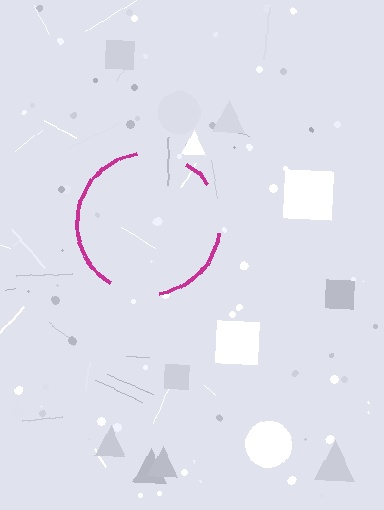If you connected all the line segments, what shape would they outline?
They would outline a circle.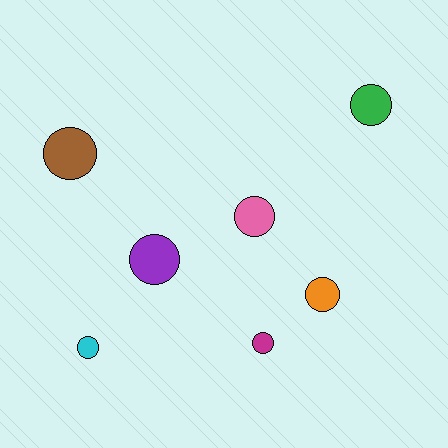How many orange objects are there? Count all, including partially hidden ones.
There is 1 orange object.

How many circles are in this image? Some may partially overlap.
There are 7 circles.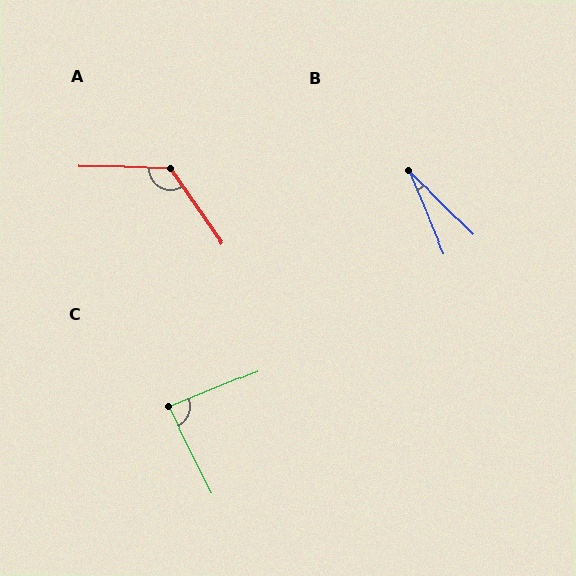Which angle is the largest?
A, at approximately 126 degrees.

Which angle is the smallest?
B, at approximately 23 degrees.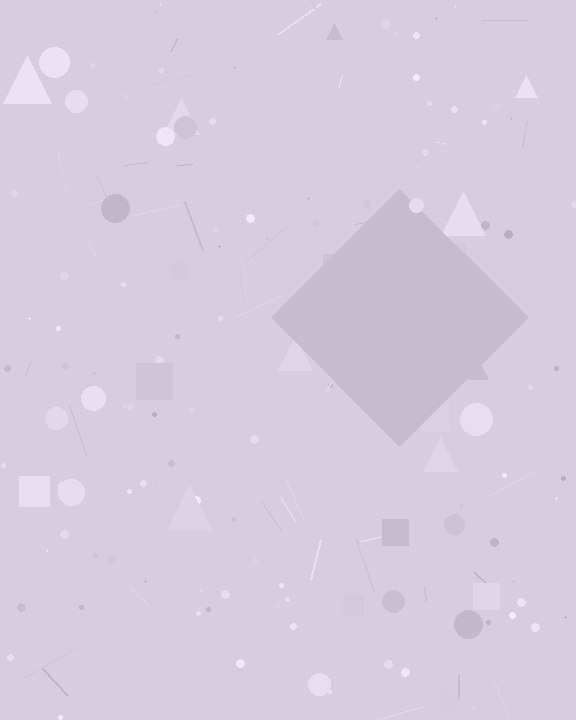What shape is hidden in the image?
A diamond is hidden in the image.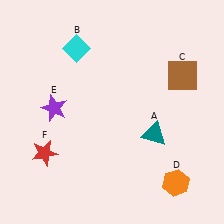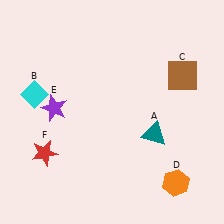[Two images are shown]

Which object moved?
The cyan diamond (B) moved down.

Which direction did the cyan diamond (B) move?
The cyan diamond (B) moved down.